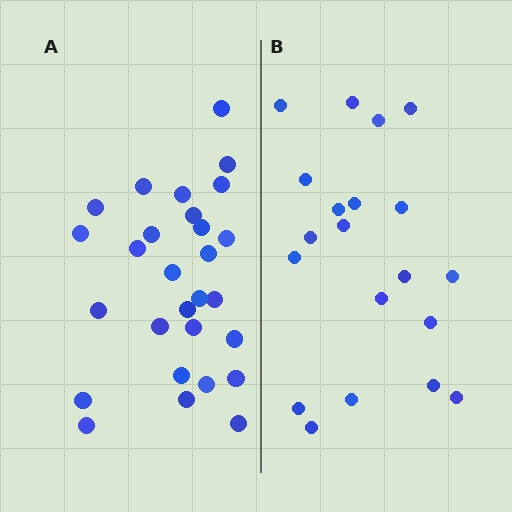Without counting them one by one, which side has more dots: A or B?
Region A (the left region) has more dots.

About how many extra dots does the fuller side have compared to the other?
Region A has roughly 8 or so more dots than region B.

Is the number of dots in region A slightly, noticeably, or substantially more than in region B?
Region A has noticeably more, but not dramatically so. The ratio is roughly 1.4 to 1.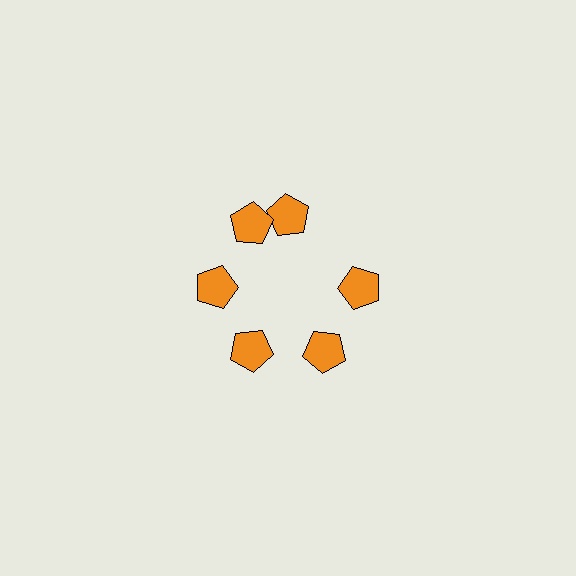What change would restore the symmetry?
The symmetry would be restored by rotating it back into even spacing with its neighbors so that all 6 pentagons sit at equal angles and equal distance from the center.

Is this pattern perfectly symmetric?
No. The 6 orange pentagons are arranged in a ring, but one element near the 1 o'clock position is rotated out of alignment along the ring, breaking the 6-fold rotational symmetry.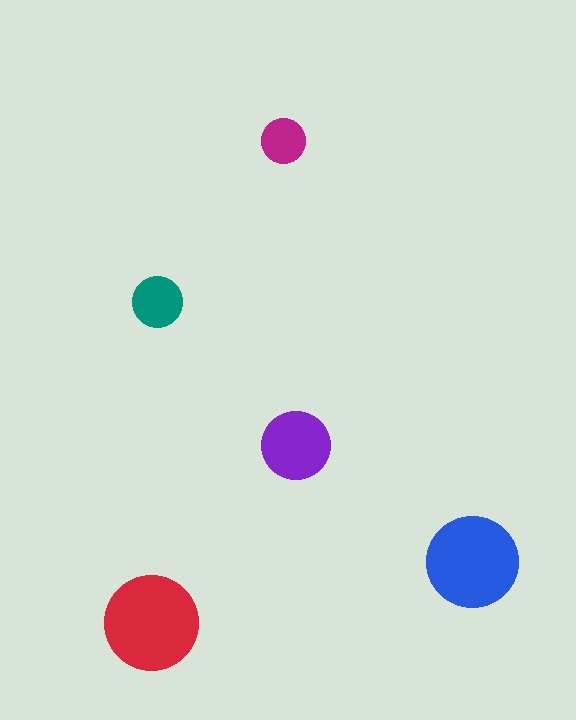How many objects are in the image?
There are 5 objects in the image.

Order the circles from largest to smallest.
the red one, the blue one, the purple one, the teal one, the magenta one.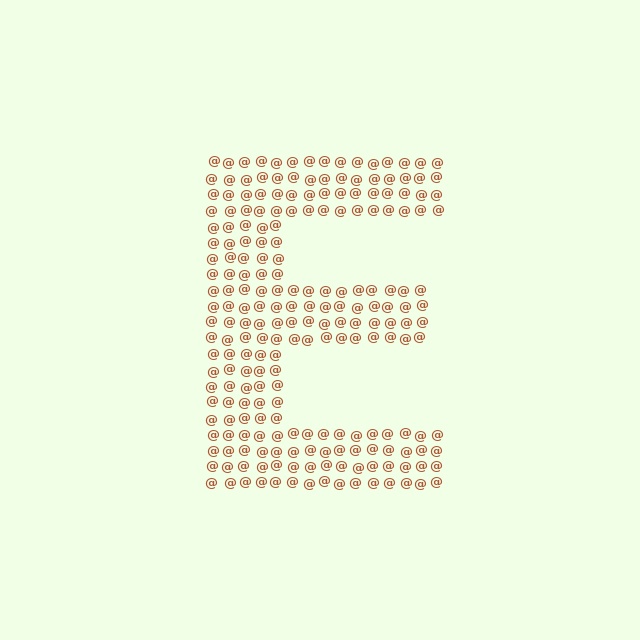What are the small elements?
The small elements are at signs.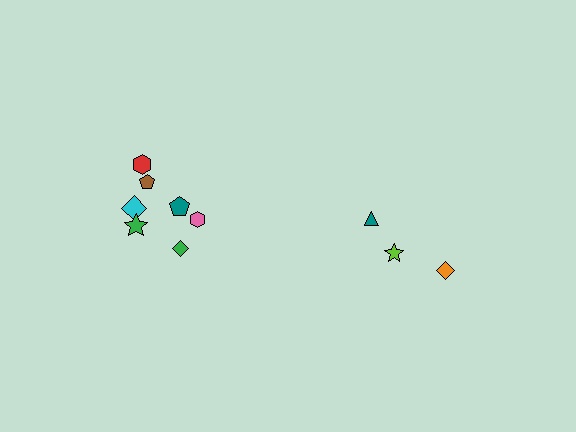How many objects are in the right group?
There are 3 objects.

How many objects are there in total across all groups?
There are 10 objects.